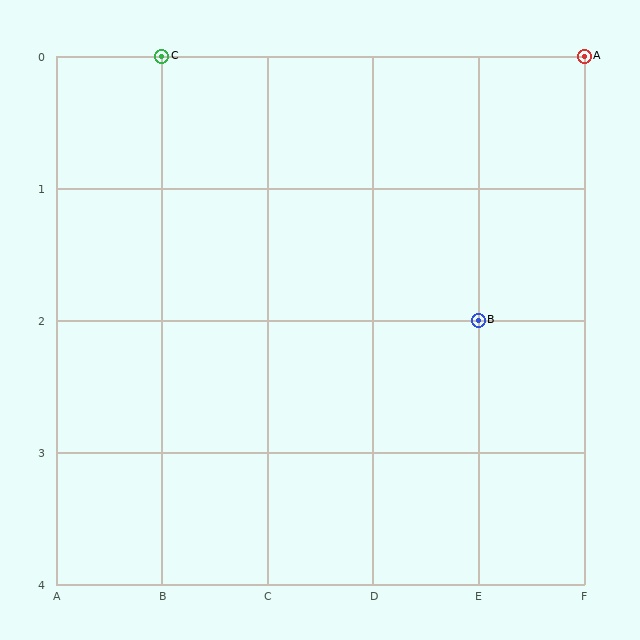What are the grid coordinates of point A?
Point A is at grid coordinates (F, 0).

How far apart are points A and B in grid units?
Points A and B are 1 column and 2 rows apart (about 2.2 grid units diagonally).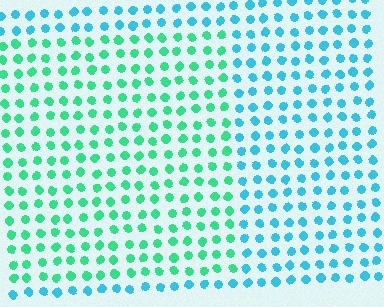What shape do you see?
I see a rectangle.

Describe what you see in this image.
The image is filled with small cyan elements in a uniform arrangement. A rectangle-shaped region is visible where the elements are tinted to a slightly different hue, forming a subtle color boundary.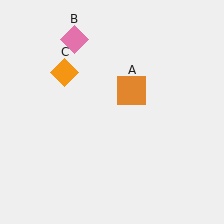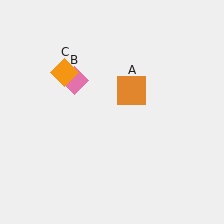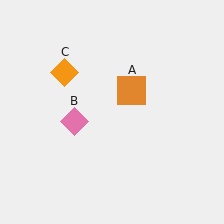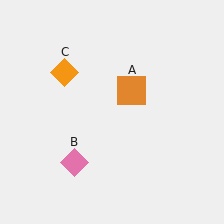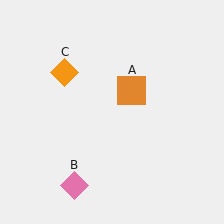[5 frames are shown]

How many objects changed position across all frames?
1 object changed position: pink diamond (object B).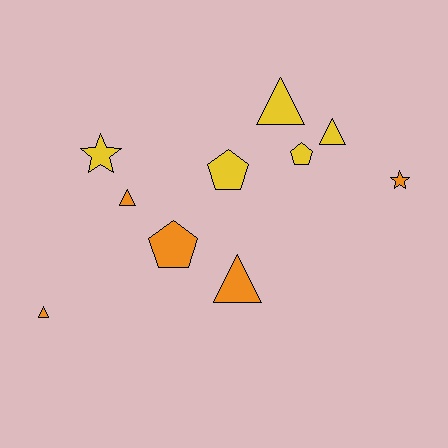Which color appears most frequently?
Yellow, with 5 objects.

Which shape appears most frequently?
Triangle, with 5 objects.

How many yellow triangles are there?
There are 2 yellow triangles.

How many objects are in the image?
There are 10 objects.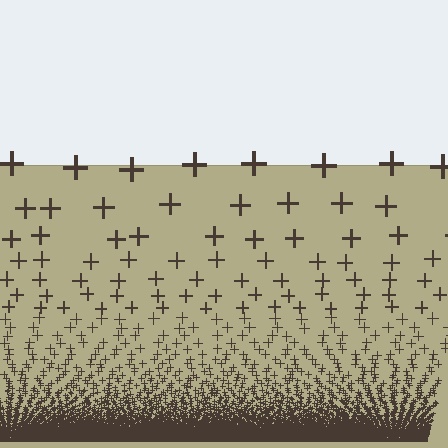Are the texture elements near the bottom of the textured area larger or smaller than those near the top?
Smaller. The gradient is inverted — elements near the bottom are smaller and denser.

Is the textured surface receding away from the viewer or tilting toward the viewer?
The surface appears to tilt toward the viewer. Texture elements get larger and sparser toward the top.